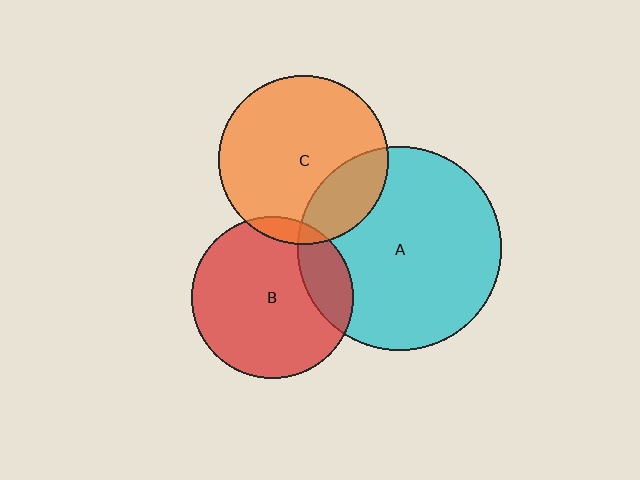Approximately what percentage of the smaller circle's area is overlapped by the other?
Approximately 20%.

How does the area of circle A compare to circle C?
Approximately 1.5 times.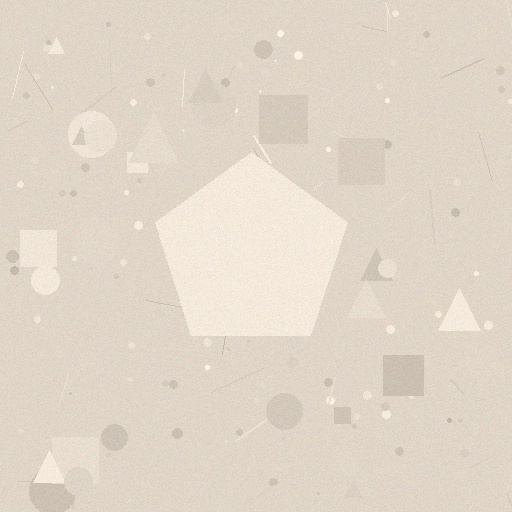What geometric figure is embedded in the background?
A pentagon is embedded in the background.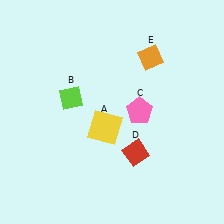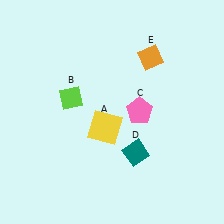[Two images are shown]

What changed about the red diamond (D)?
In Image 1, D is red. In Image 2, it changed to teal.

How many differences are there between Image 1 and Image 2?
There is 1 difference between the two images.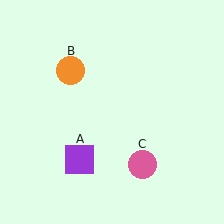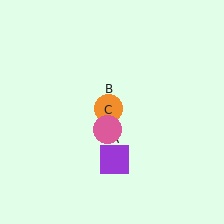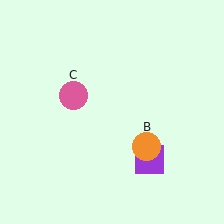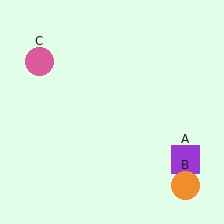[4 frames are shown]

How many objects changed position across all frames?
3 objects changed position: purple square (object A), orange circle (object B), pink circle (object C).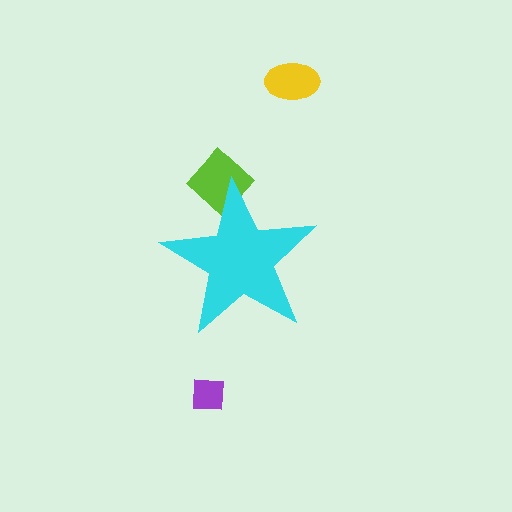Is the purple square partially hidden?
No, the purple square is fully visible.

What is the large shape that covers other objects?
A cyan star.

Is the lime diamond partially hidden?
Yes, the lime diamond is partially hidden behind the cyan star.